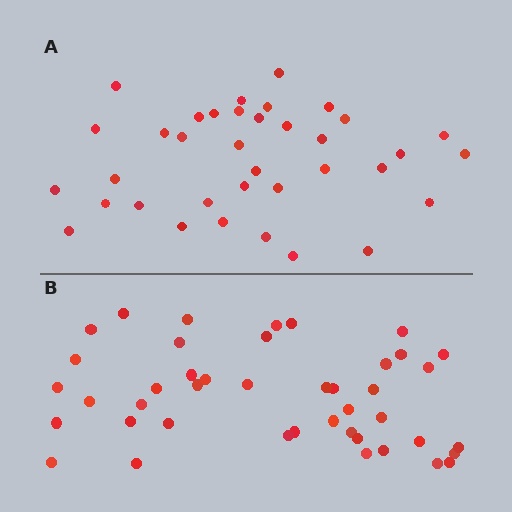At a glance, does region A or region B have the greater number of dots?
Region B (the bottom region) has more dots.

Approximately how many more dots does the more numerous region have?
Region B has roughly 8 or so more dots than region A.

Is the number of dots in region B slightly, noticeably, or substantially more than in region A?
Region B has only slightly more — the two regions are fairly close. The ratio is roughly 1.2 to 1.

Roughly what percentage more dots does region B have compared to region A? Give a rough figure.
About 20% more.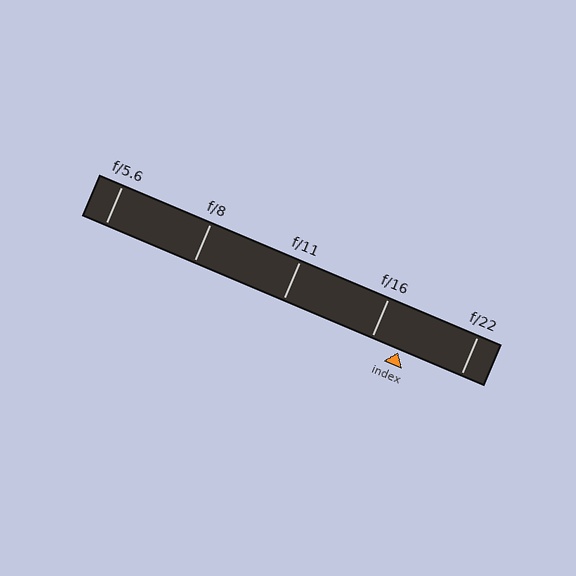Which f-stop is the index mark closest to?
The index mark is closest to f/16.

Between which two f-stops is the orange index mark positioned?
The index mark is between f/16 and f/22.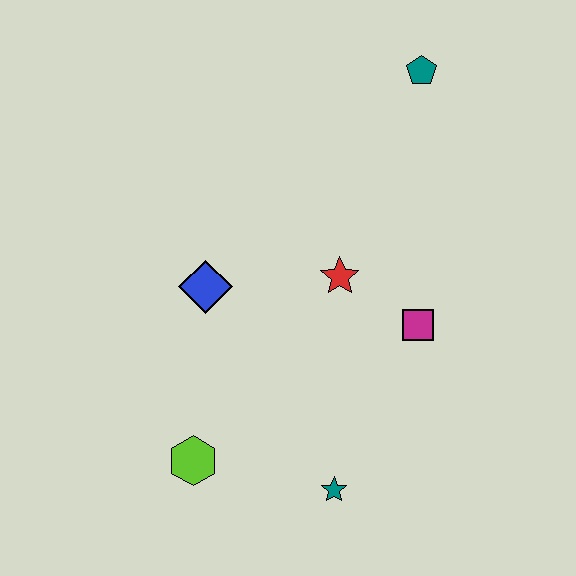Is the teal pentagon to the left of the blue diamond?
No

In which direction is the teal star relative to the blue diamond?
The teal star is below the blue diamond.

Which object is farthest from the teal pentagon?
The lime hexagon is farthest from the teal pentagon.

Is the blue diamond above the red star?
No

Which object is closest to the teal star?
The lime hexagon is closest to the teal star.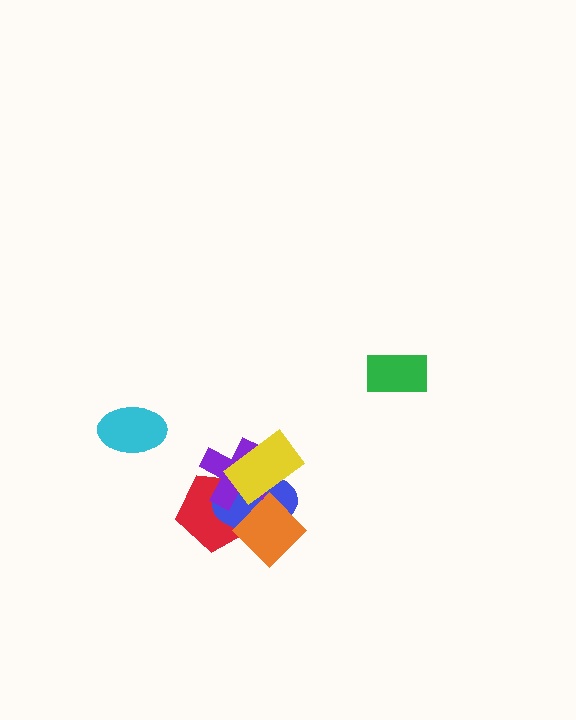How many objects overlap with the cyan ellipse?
0 objects overlap with the cyan ellipse.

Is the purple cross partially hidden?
Yes, it is partially covered by another shape.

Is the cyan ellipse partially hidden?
No, no other shape covers it.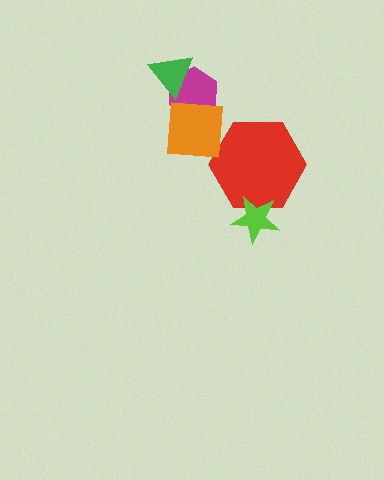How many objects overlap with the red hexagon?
2 objects overlap with the red hexagon.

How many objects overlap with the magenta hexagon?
2 objects overlap with the magenta hexagon.